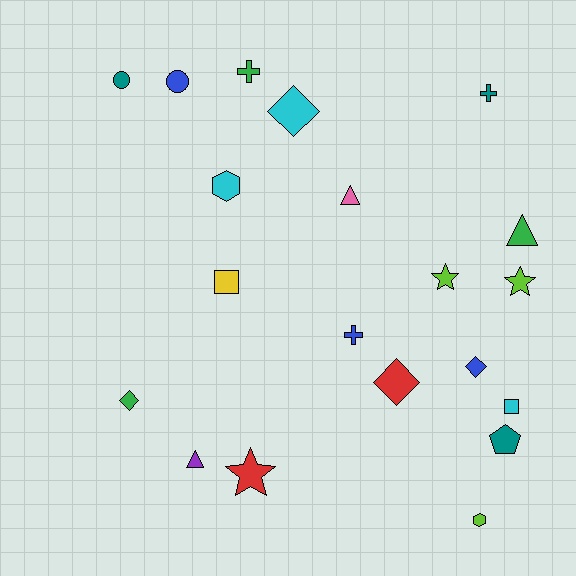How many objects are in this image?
There are 20 objects.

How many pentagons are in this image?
There is 1 pentagon.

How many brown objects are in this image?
There are no brown objects.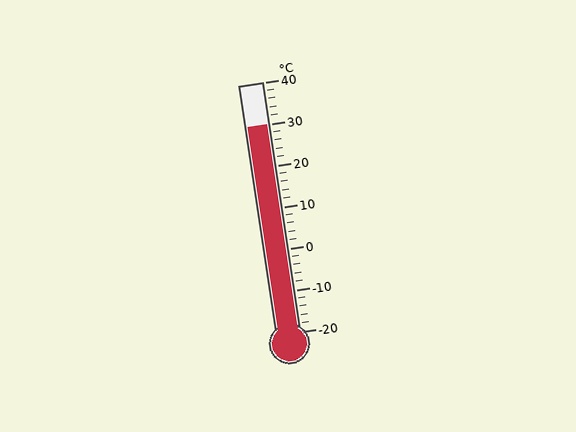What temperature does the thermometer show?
The thermometer shows approximately 30°C.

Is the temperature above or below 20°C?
The temperature is above 20°C.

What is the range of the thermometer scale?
The thermometer scale ranges from -20°C to 40°C.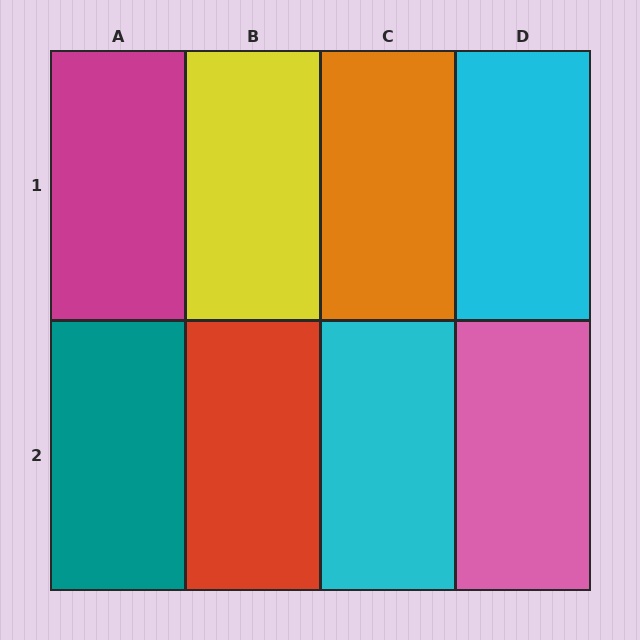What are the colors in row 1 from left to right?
Magenta, yellow, orange, cyan.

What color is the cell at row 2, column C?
Cyan.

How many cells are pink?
1 cell is pink.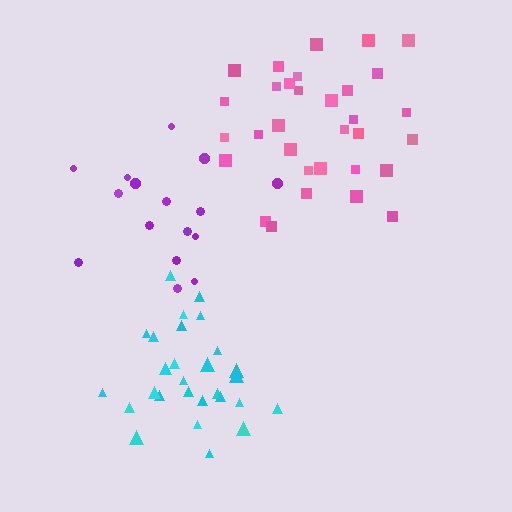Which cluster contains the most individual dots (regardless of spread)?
Pink (32).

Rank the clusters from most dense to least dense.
cyan, pink, purple.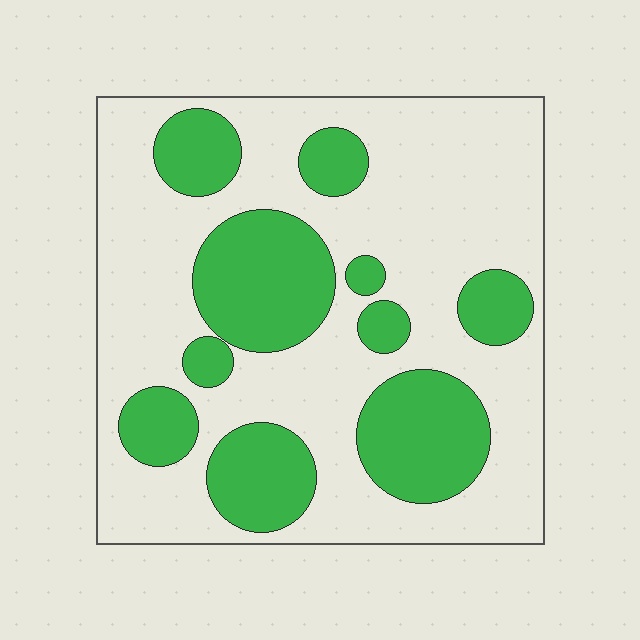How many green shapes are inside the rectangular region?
10.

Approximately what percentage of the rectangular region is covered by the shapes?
Approximately 35%.